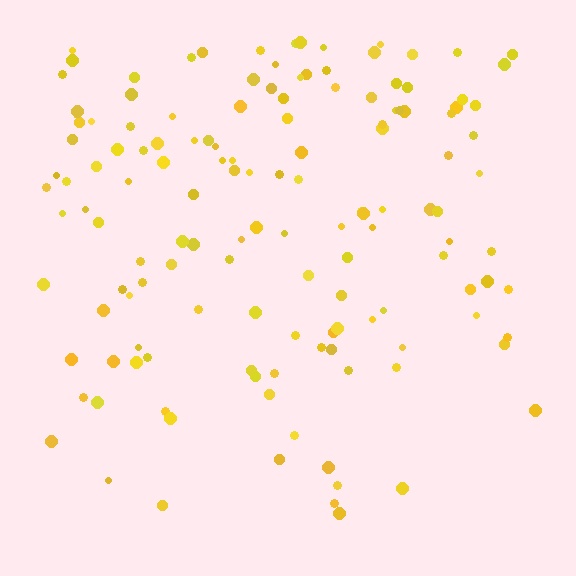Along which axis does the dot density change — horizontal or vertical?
Vertical.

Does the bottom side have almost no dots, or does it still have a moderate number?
Still a moderate number, just noticeably fewer than the top.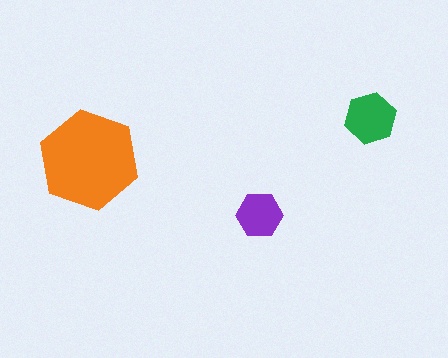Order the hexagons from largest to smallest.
the orange one, the green one, the purple one.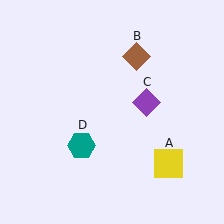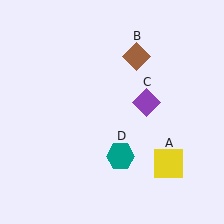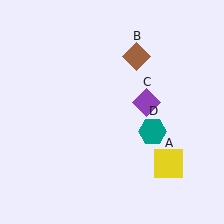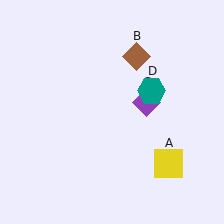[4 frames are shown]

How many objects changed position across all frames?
1 object changed position: teal hexagon (object D).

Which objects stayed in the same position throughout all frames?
Yellow square (object A) and brown diamond (object B) and purple diamond (object C) remained stationary.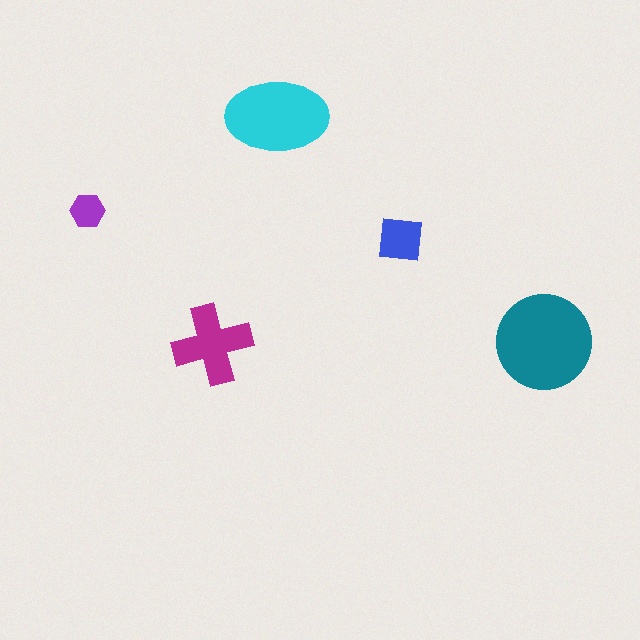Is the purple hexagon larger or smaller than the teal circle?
Smaller.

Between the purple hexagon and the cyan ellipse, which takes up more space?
The cyan ellipse.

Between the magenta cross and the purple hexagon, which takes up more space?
The magenta cross.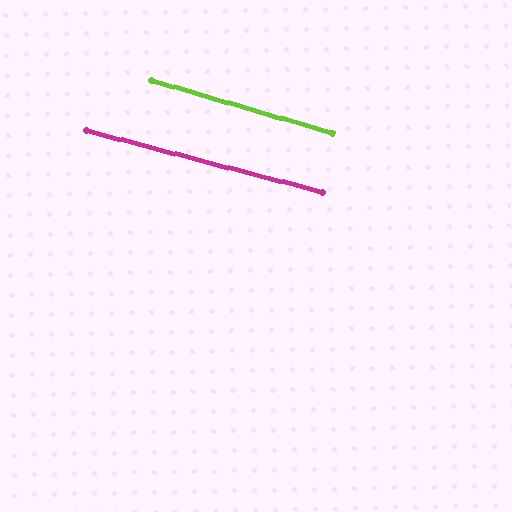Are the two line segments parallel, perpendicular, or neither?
Parallel — their directions differ by only 1.8°.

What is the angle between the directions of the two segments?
Approximately 2 degrees.